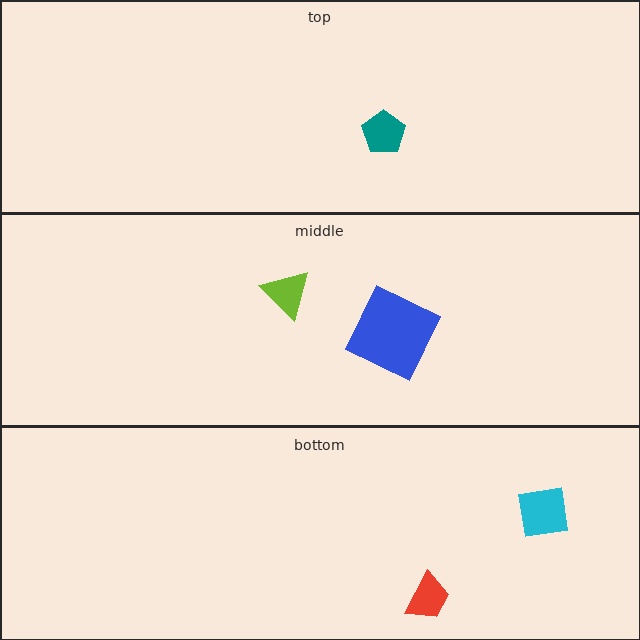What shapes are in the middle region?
The lime triangle, the blue square.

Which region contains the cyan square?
The bottom region.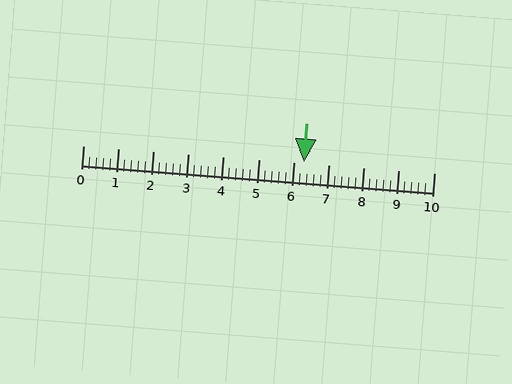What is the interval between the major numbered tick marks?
The major tick marks are spaced 1 units apart.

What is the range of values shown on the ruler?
The ruler shows values from 0 to 10.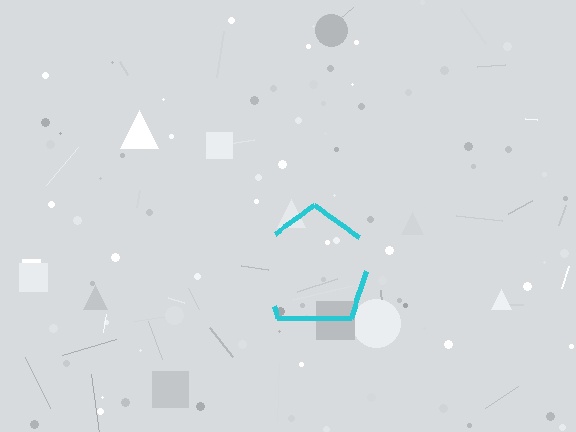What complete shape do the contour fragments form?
The contour fragments form a pentagon.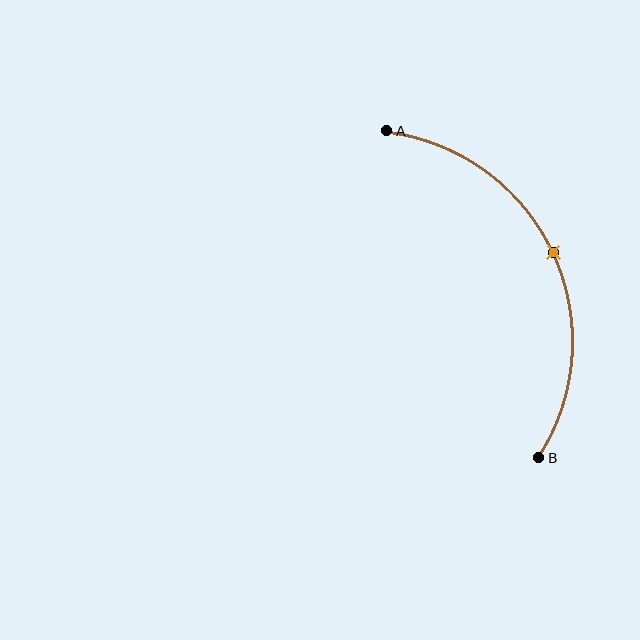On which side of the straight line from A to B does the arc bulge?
The arc bulges to the right of the straight line connecting A and B.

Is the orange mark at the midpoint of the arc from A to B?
Yes. The orange mark lies on the arc at equal arc-length from both A and B — it is the arc midpoint.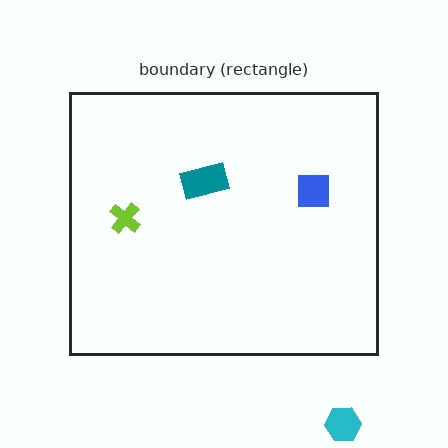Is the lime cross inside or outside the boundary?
Inside.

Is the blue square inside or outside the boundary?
Inside.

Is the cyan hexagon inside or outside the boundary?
Outside.